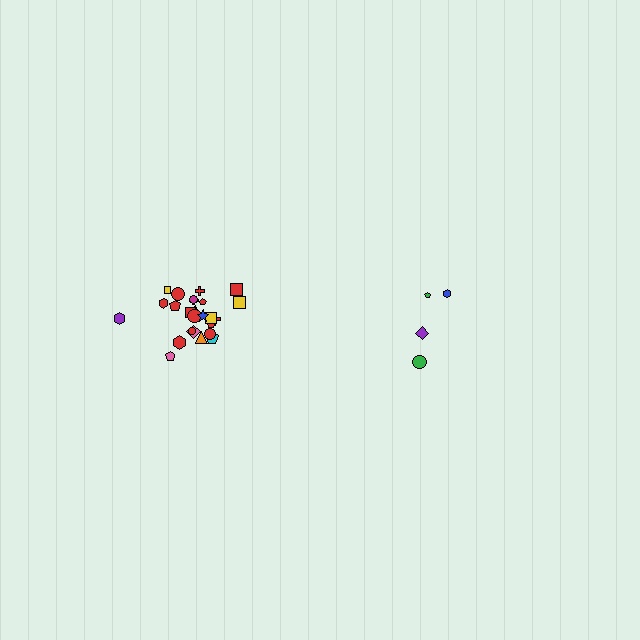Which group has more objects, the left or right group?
The left group.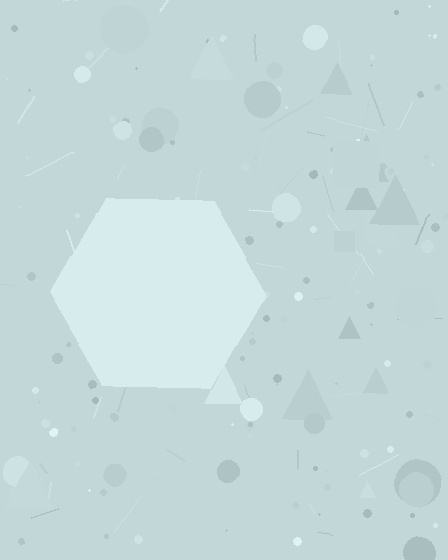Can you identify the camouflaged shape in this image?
The camouflaged shape is a hexagon.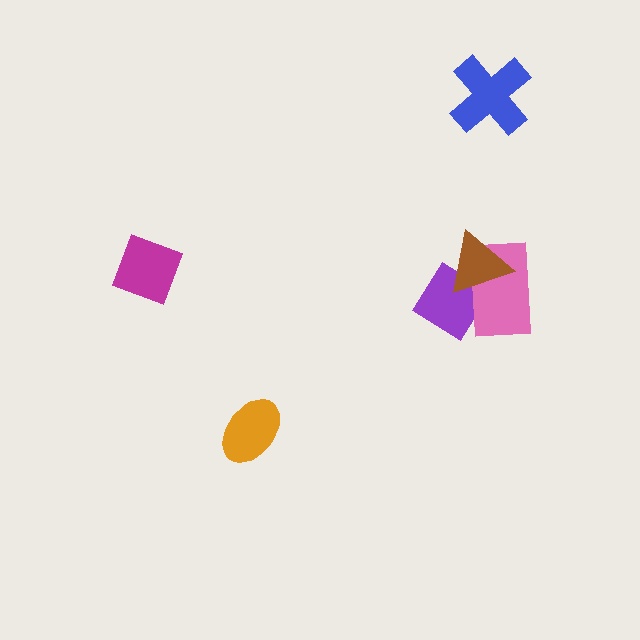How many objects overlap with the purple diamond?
2 objects overlap with the purple diamond.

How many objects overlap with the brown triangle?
2 objects overlap with the brown triangle.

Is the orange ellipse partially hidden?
No, no other shape covers it.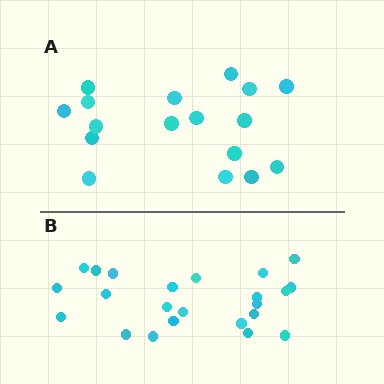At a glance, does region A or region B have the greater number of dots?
Region B (the bottom region) has more dots.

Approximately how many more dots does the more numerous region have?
Region B has about 6 more dots than region A.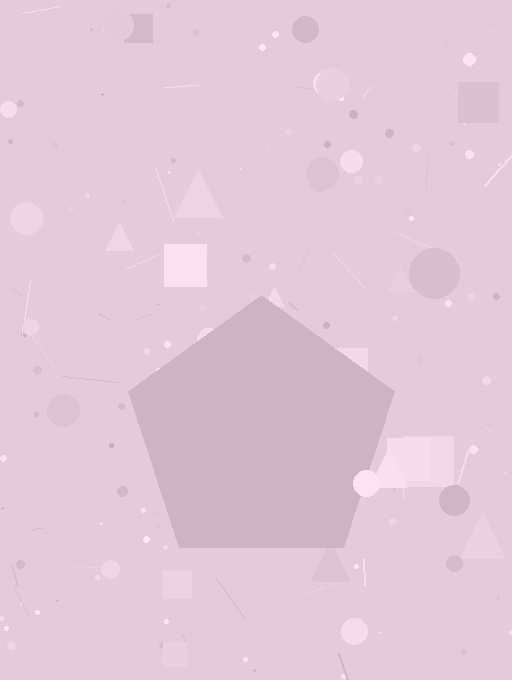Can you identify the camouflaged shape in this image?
The camouflaged shape is a pentagon.